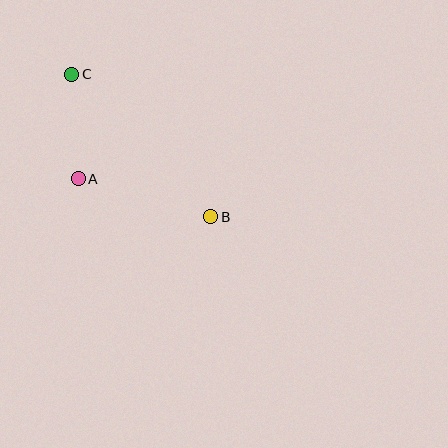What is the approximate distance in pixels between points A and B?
The distance between A and B is approximately 138 pixels.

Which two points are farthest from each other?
Points B and C are farthest from each other.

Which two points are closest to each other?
Points A and C are closest to each other.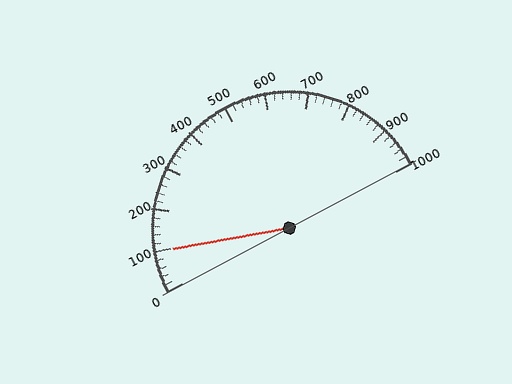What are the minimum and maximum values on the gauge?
The gauge ranges from 0 to 1000.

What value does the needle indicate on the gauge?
The needle indicates approximately 100.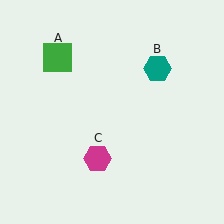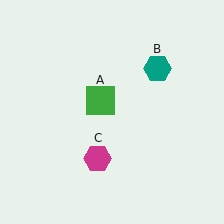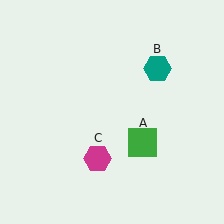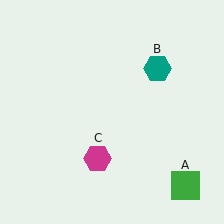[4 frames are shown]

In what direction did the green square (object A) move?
The green square (object A) moved down and to the right.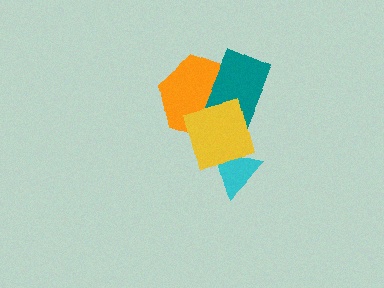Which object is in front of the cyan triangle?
The yellow square is in front of the cyan triangle.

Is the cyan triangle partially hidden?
Yes, it is partially covered by another shape.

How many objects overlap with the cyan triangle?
1 object overlaps with the cyan triangle.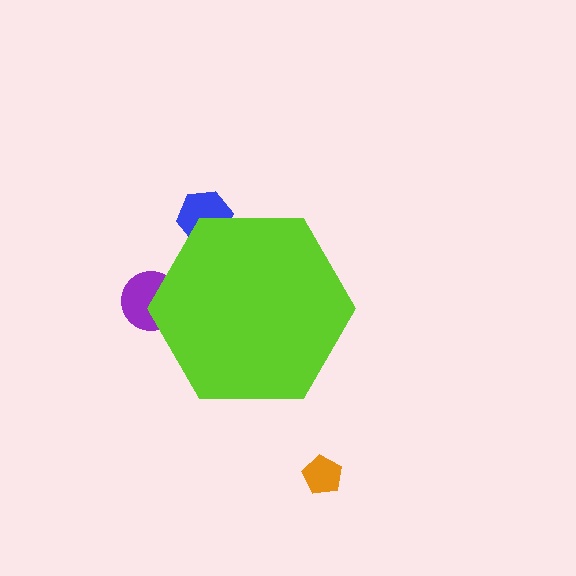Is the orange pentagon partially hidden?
No, the orange pentagon is fully visible.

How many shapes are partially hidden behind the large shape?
2 shapes are partially hidden.